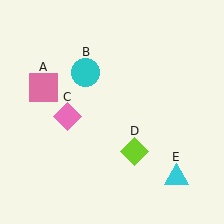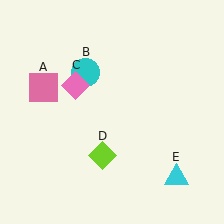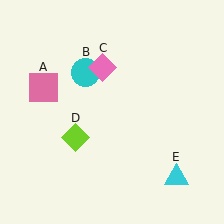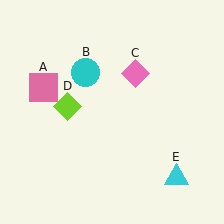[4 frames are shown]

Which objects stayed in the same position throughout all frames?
Pink square (object A) and cyan circle (object B) and cyan triangle (object E) remained stationary.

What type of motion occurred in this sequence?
The pink diamond (object C), lime diamond (object D) rotated clockwise around the center of the scene.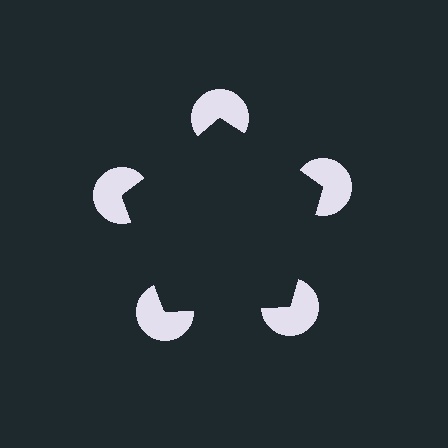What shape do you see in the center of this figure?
An illusory pentagon — its edges are inferred from the aligned wedge cuts in the pac-man discs, not physically drawn.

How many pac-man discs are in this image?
There are 5 — one at each vertex of the illusory pentagon.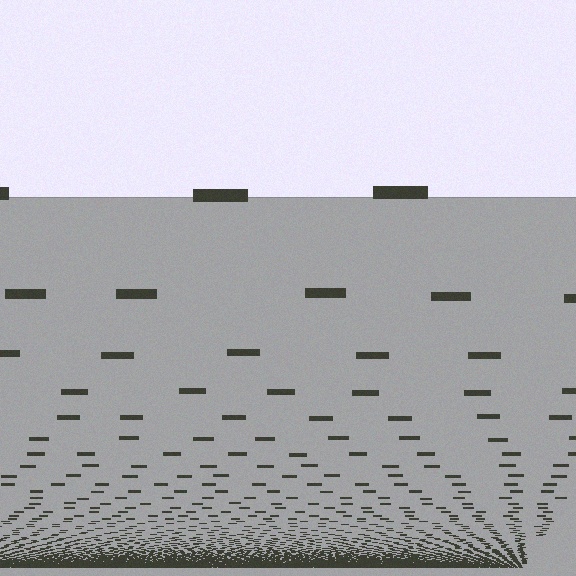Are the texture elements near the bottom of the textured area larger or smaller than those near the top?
Smaller. The gradient is inverted — elements near the bottom are smaller and denser.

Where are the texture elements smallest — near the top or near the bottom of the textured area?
Near the bottom.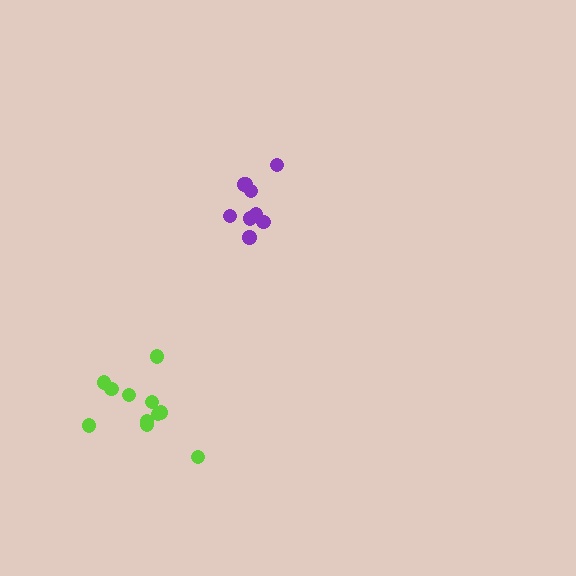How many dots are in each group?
Group 1: 11 dots, Group 2: 9 dots (20 total).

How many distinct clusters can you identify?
There are 2 distinct clusters.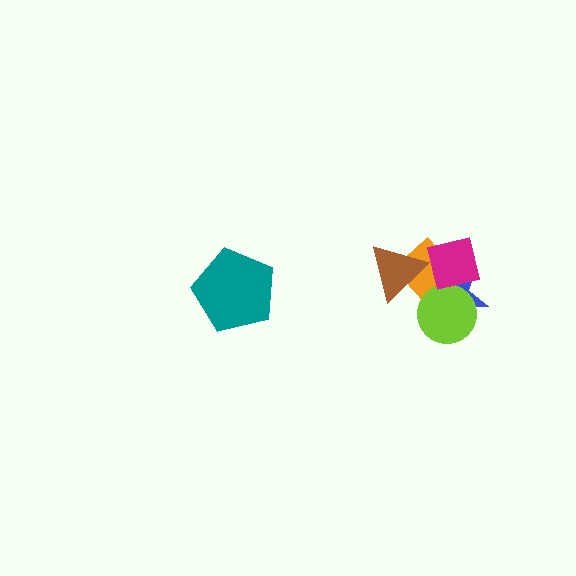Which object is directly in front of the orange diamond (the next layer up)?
The brown triangle is directly in front of the orange diamond.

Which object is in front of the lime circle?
The magenta square is in front of the lime circle.